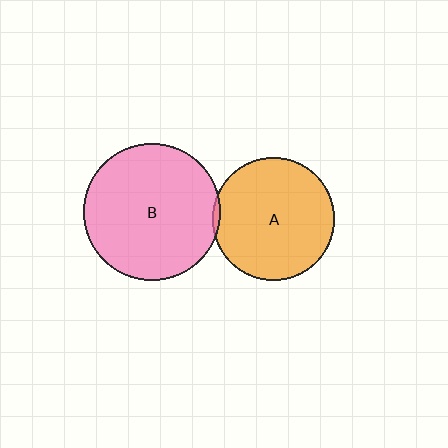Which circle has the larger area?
Circle B (pink).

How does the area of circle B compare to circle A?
Approximately 1.3 times.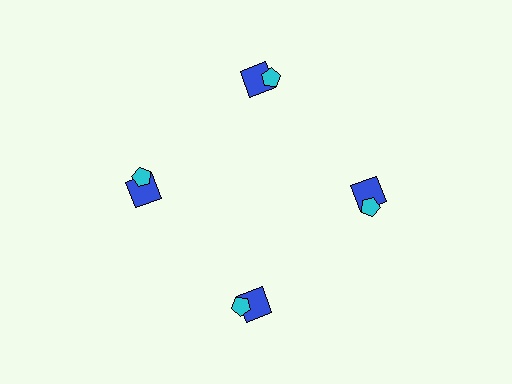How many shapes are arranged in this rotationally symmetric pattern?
There are 8 shapes, arranged in 4 groups of 2.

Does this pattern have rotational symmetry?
Yes, this pattern has 4-fold rotational symmetry. It looks the same after rotating 90 degrees around the center.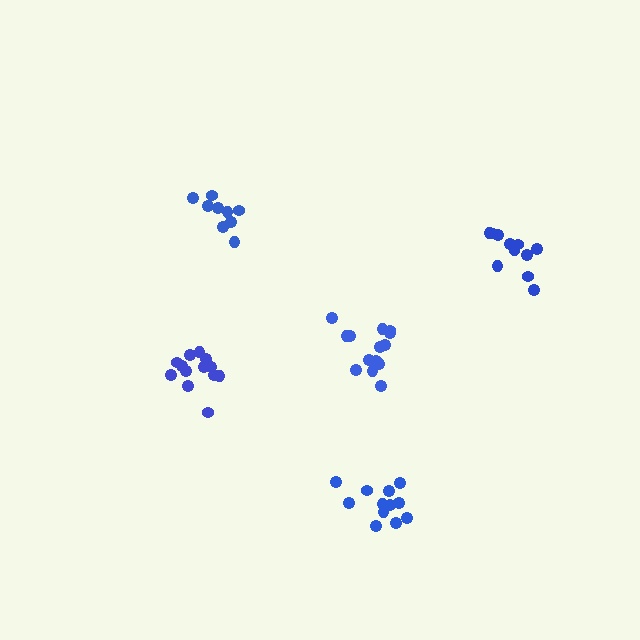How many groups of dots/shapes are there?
There are 5 groups.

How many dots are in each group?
Group 1: 9 dots, Group 2: 11 dots, Group 3: 14 dots, Group 4: 12 dots, Group 5: 14 dots (60 total).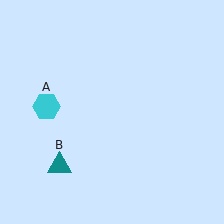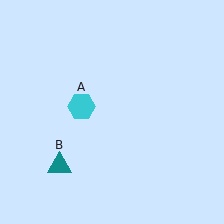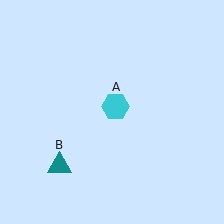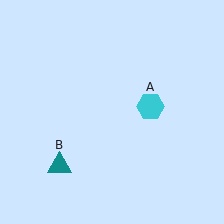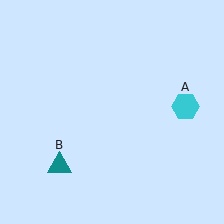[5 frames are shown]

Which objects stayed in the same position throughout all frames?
Teal triangle (object B) remained stationary.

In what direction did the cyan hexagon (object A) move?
The cyan hexagon (object A) moved right.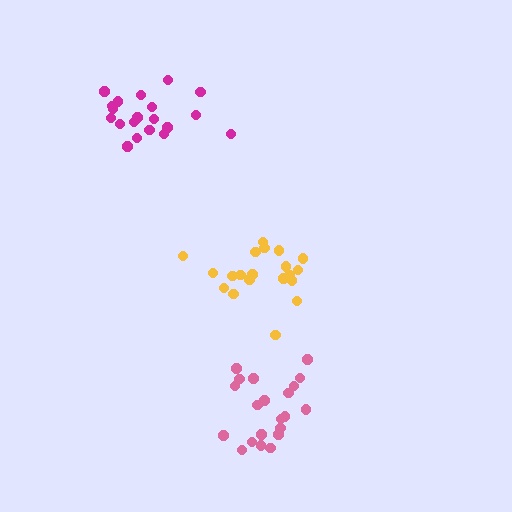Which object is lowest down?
The pink cluster is bottommost.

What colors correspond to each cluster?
The clusters are colored: pink, magenta, yellow.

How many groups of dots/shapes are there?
There are 3 groups.